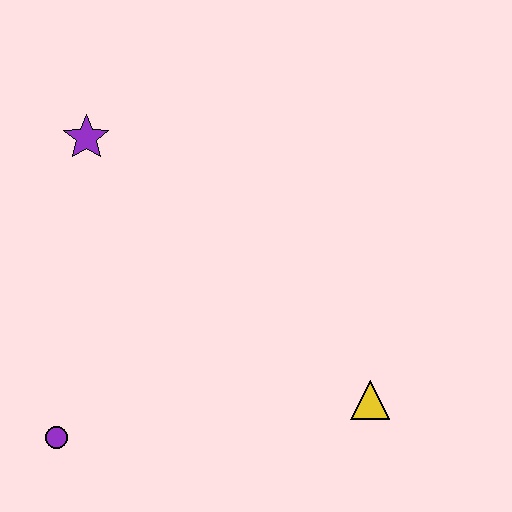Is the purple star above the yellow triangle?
Yes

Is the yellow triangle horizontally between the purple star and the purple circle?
No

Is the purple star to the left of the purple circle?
No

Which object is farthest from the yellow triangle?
The purple star is farthest from the yellow triangle.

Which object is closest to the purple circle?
The purple star is closest to the purple circle.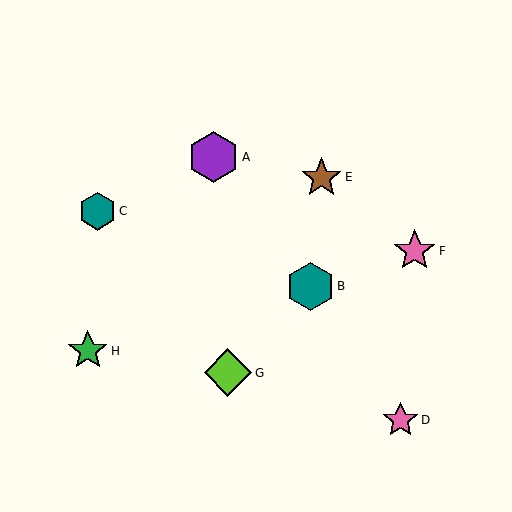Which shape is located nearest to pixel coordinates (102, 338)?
The green star (labeled H) at (88, 351) is nearest to that location.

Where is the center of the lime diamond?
The center of the lime diamond is at (228, 373).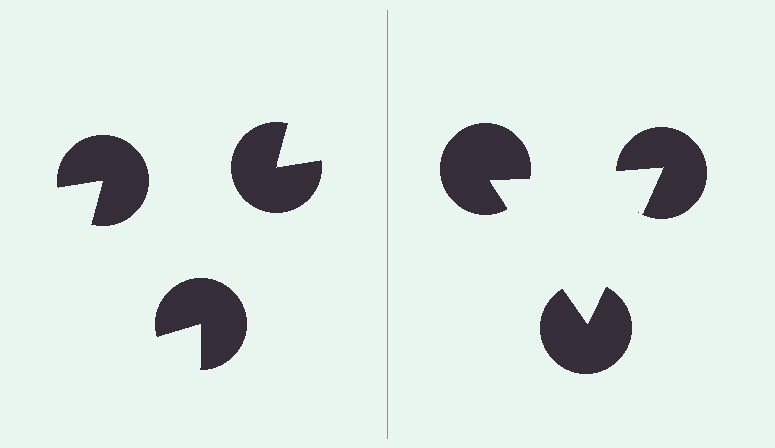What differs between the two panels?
The pac-man discs are positioned identically on both sides; only the wedge orientations differ. On the right they align to a triangle; on the left they are misaligned.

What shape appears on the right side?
An illusory triangle.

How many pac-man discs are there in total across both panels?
6 — 3 on each side.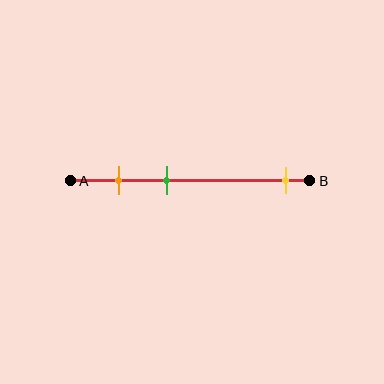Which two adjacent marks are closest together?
The orange and green marks are the closest adjacent pair.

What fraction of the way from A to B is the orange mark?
The orange mark is approximately 20% (0.2) of the way from A to B.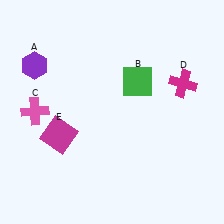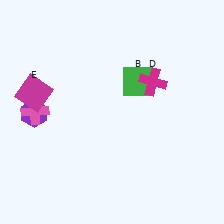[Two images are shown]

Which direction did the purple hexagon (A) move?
The purple hexagon (A) moved down.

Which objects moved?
The objects that moved are: the purple hexagon (A), the magenta cross (D), the magenta square (E).